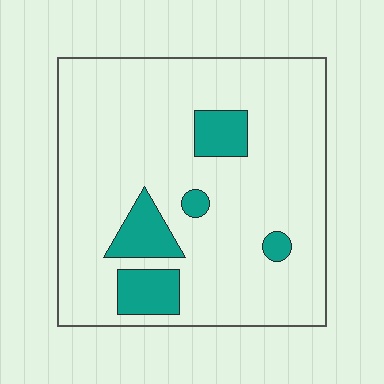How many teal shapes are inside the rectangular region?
5.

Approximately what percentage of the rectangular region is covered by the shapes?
Approximately 15%.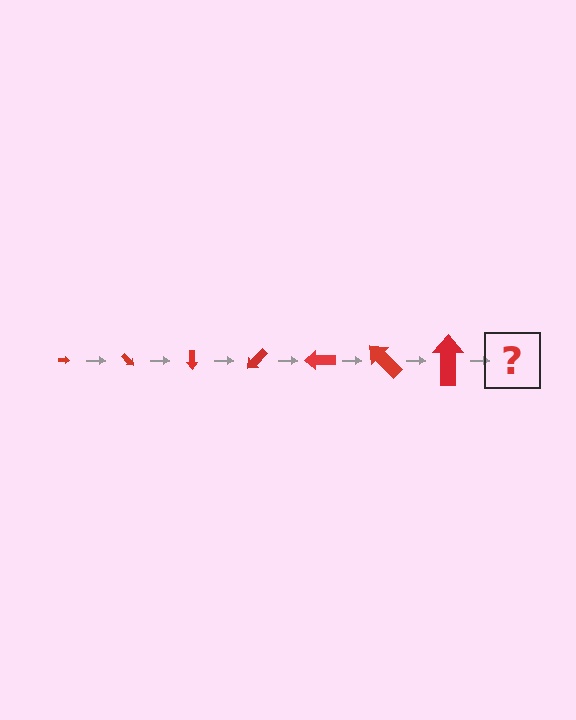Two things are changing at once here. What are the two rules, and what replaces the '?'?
The two rules are that the arrow grows larger each step and it rotates 45 degrees each step. The '?' should be an arrow, larger than the previous one and rotated 315 degrees from the start.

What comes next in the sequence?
The next element should be an arrow, larger than the previous one and rotated 315 degrees from the start.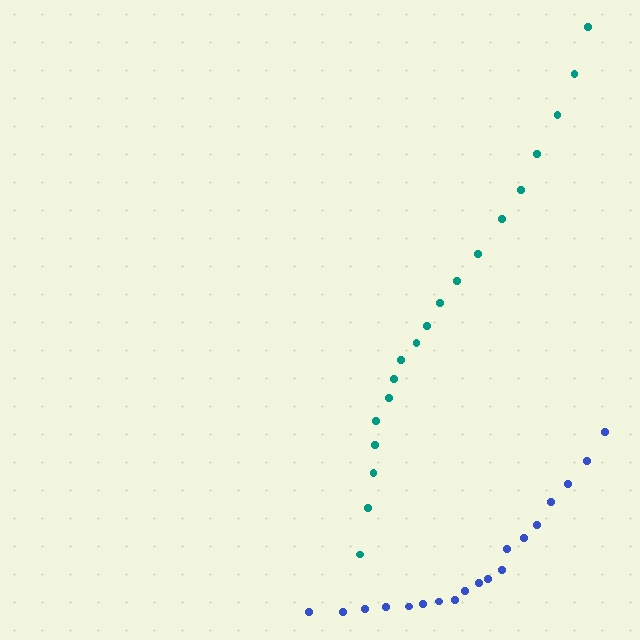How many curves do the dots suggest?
There are 2 distinct paths.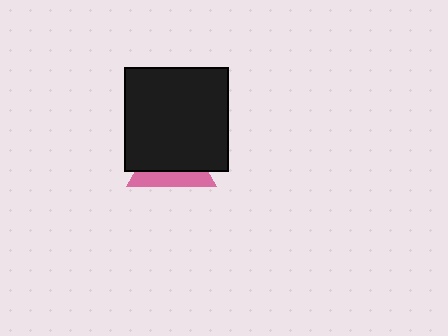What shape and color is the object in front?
The object in front is a black square.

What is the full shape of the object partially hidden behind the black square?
The partially hidden object is a pink triangle.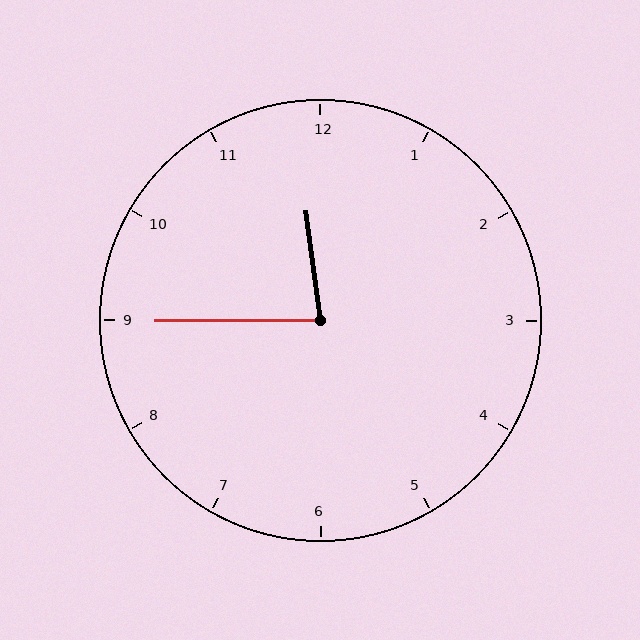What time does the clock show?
11:45.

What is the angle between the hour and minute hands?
Approximately 82 degrees.